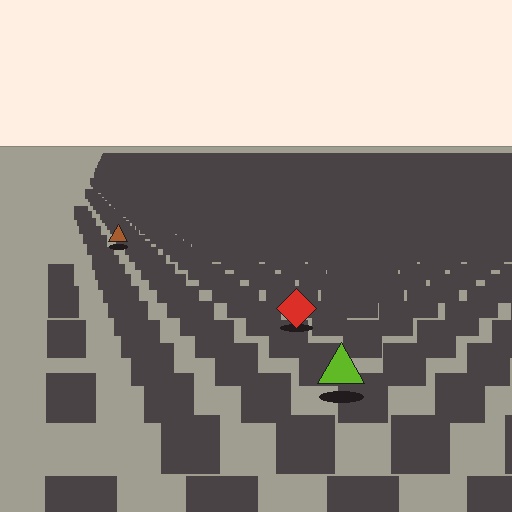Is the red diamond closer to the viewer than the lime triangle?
No. The lime triangle is closer — you can tell from the texture gradient: the ground texture is coarser near it.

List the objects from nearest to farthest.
From nearest to farthest: the lime triangle, the red diamond, the brown triangle.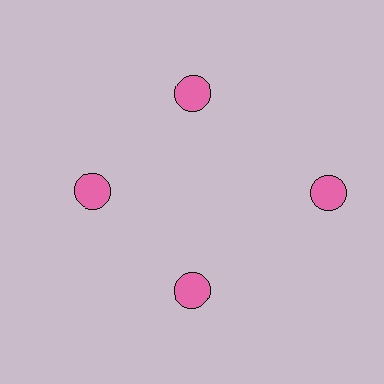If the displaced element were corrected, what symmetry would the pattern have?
It would have 4-fold rotational symmetry — the pattern would map onto itself every 90 degrees.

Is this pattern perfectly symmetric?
No. The 4 pink circles are arranged in a ring, but one element near the 3 o'clock position is pushed outward from the center, breaking the 4-fold rotational symmetry.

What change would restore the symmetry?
The symmetry would be restored by moving it inward, back onto the ring so that all 4 circles sit at equal angles and equal distance from the center.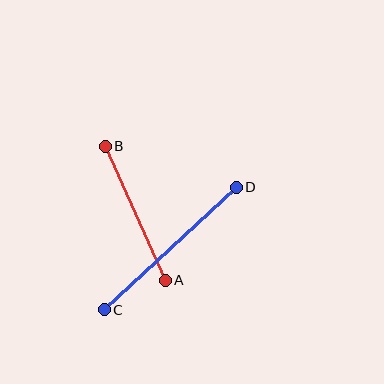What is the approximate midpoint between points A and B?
The midpoint is at approximately (135, 213) pixels.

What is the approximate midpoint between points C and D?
The midpoint is at approximately (170, 248) pixels.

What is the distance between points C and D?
The distance is approximately 180 pixels.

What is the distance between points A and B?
The distance is approximately 147 pixels.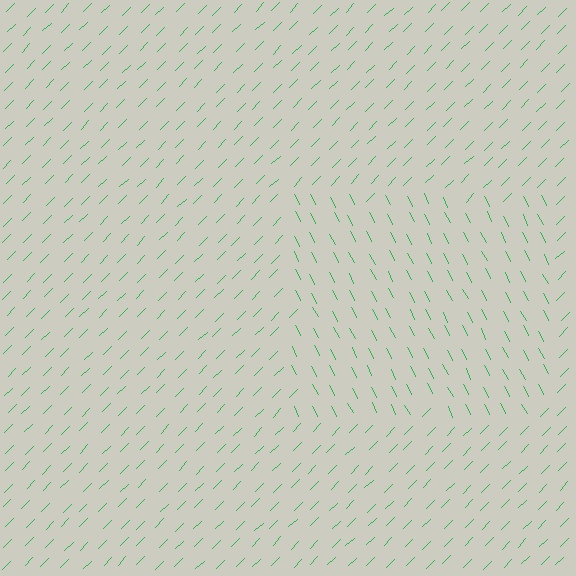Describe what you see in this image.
The image is filled with small green line segments. A rectangle region in the image has lines oriented differently from the surrounding lines, creating a visible texture boundary.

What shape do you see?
I see a rectangle.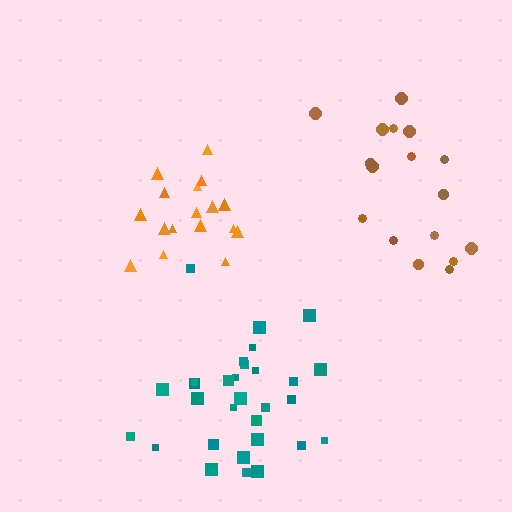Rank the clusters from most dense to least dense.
orange, teal, brown.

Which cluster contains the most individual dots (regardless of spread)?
Teal (31).